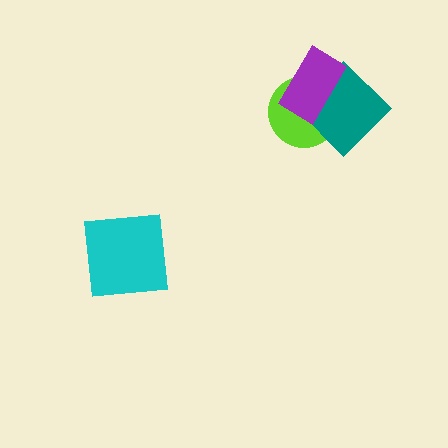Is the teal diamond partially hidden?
Yes, it is partially covered by another shape.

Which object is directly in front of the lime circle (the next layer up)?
The teal diamond is directly in front of the lime circle.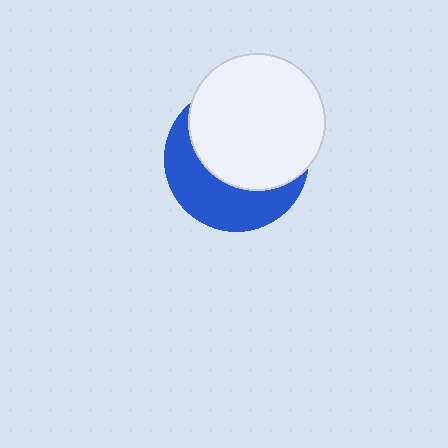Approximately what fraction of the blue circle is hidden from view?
Roughly 59% of the blue circle is hidden behind the white circle.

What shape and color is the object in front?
The object in front is a white circle.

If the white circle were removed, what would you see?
You would see the complete blue circle.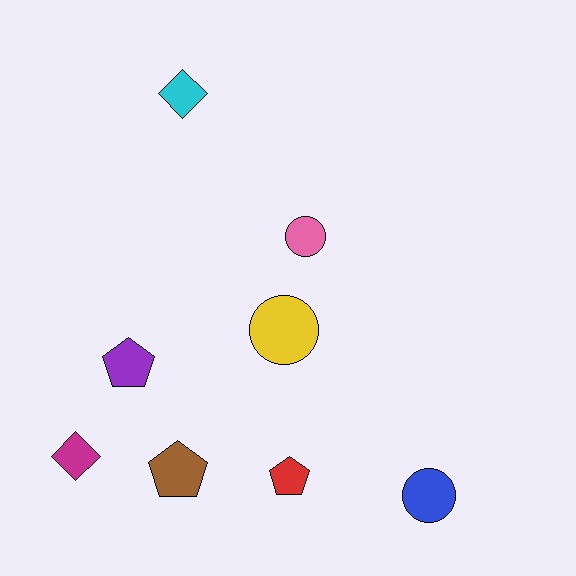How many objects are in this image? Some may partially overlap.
There are 8 objects.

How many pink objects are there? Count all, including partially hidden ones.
There is 1 pink object.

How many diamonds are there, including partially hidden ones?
There are 2 diamonds.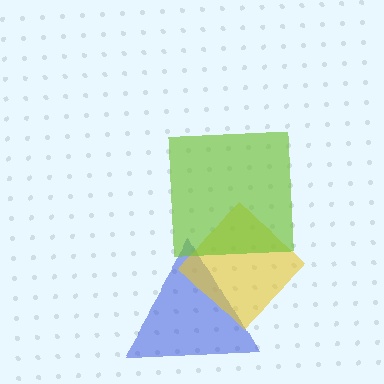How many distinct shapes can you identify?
There are 3 distinct shapes: a blue triangle, a yellow diamond, a lime square.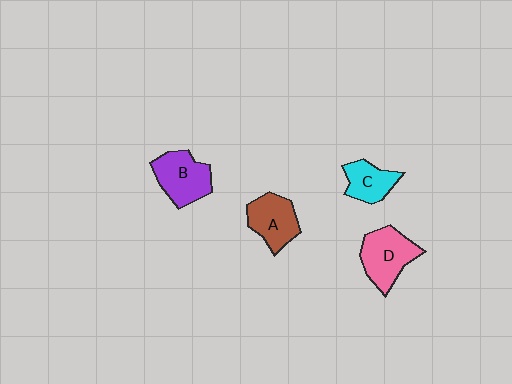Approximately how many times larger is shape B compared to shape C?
Approximately 1.4 times.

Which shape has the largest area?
Shape D (pink).